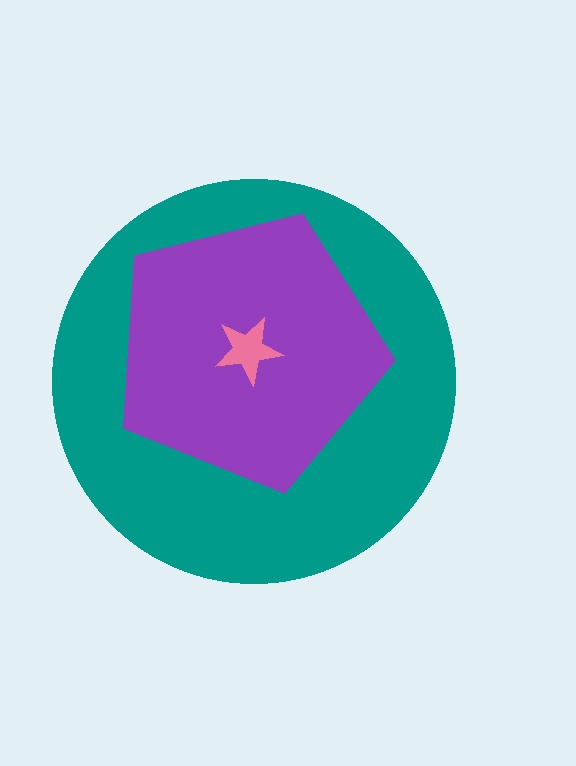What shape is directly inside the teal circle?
The purple pentagon.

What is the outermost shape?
The teal circle.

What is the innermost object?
The pink star.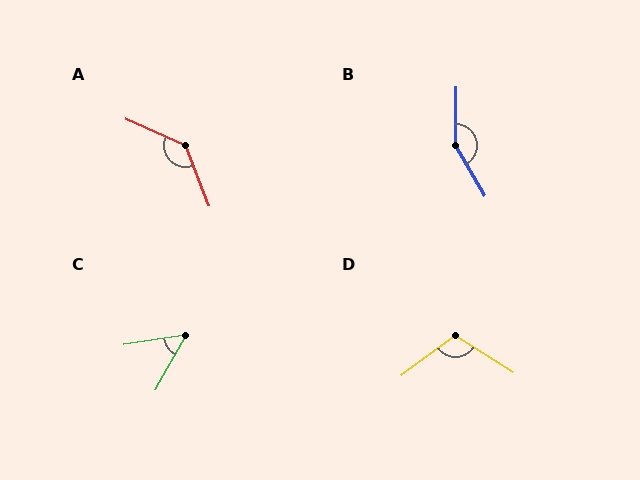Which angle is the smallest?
C, at approximately 52 degrees.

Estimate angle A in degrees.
Approximately 135 degrees.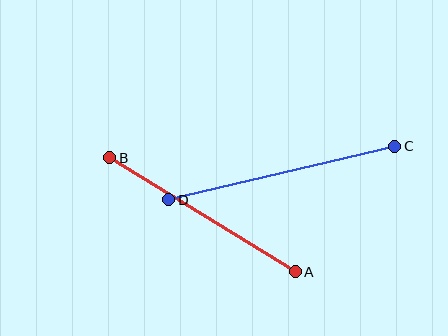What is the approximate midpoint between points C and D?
The midpoint is at approximately (282, 173) pixels.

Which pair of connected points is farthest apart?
Points C and D are farthest apart.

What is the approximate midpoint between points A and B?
The midpoint is at approximately (203, 215) pixels.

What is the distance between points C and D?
The distance is approximately 233 pixels.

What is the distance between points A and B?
The distance is approximately 217 pixels.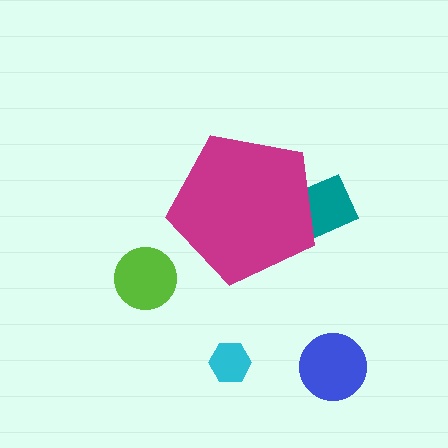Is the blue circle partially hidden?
No, the blue circle is fully visible.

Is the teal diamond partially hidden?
Yes, the teal diamond is partially hidden behind the magenta pentagon.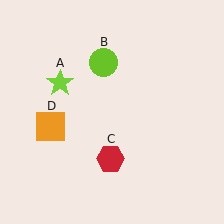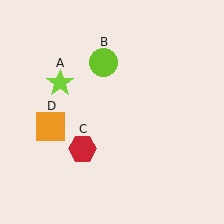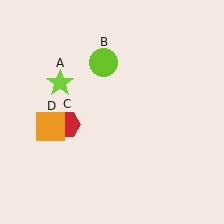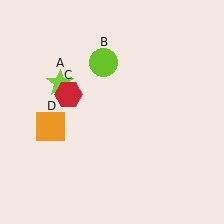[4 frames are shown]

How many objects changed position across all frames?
1 object changed position: red hexagon (object C).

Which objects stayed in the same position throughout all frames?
Lime star (object A) and lime circle (object B) and orange square (object D) remained stationary.